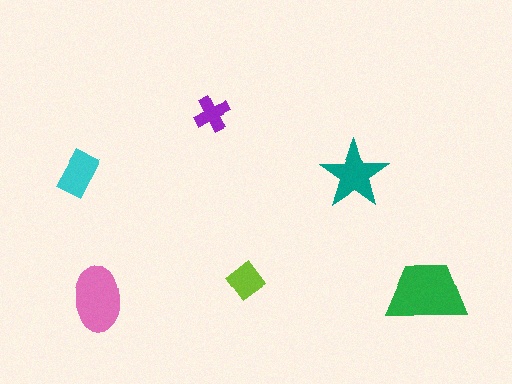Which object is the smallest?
The purple cross.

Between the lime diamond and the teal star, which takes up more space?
The teal star.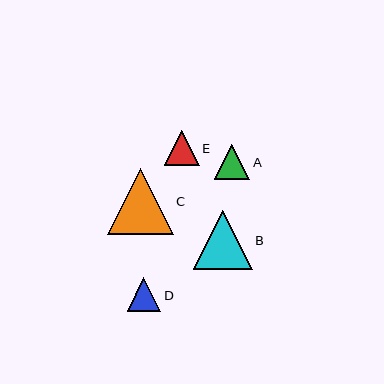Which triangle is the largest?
Triangle C is the largest with a size of approximately 65 pixels.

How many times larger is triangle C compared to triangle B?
Triangle C is approximately 1.1 times the size of triangle B.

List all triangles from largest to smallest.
From largest to smallest: C, B, A, E, D.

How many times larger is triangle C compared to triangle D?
Triangle C is approximately 2.0 times the size of triangle D.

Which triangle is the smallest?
Triangle D is the smallest with a size of approximately 33 pixels.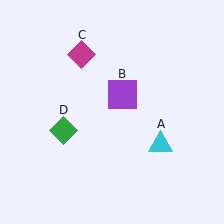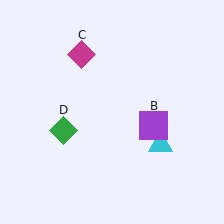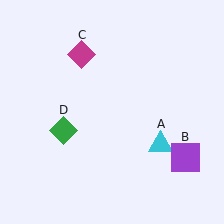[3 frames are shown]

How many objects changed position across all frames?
1 object changed position: purple square (object B).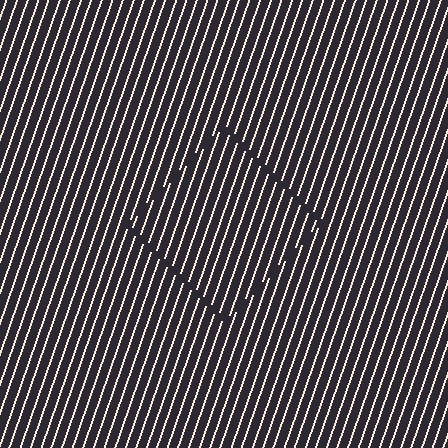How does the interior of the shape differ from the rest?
The interior of the shape contains the same grating, shifted by half a period — the contour is defined by the phase discontinuity where line-ends from the inner and outer gratings abut.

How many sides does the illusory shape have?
4 sides — the line-ends trace a square.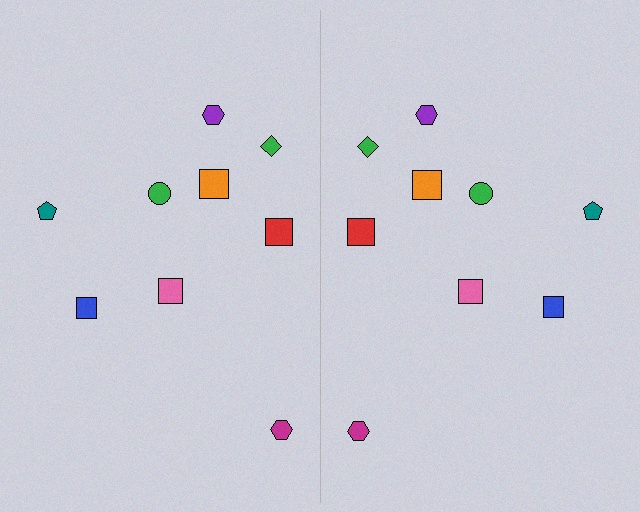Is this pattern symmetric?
Yes, this pattern has bilateral (reflection) symmetry.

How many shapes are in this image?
There are 18 shapes in this image.